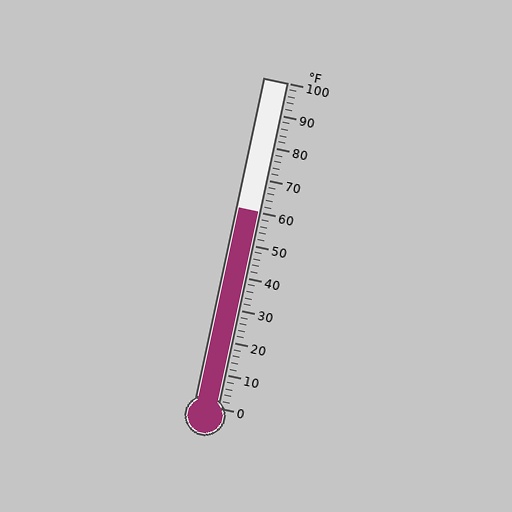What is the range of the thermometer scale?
The thermometer scale ranges from 0°F to 100°F.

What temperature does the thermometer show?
The thermometer shows approximately 60°F.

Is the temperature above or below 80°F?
The temperature is below 80°F.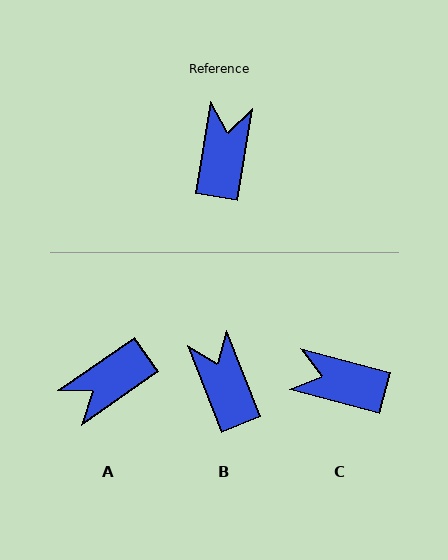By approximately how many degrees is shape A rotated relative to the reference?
Approximately 134 degrees counter-clockwise.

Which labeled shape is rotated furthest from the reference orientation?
A, about 134 degrees away.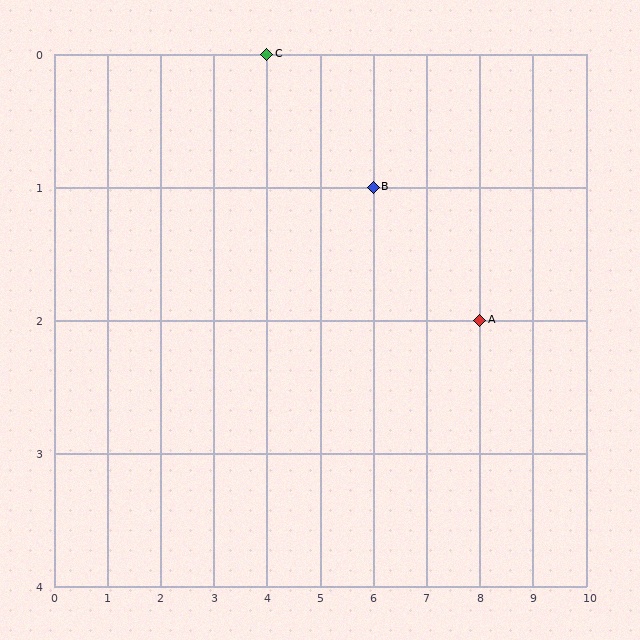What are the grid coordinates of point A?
Point A is at grid coordinates (8, 2).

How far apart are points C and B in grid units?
Points C and B are 2 columns and 1 row apart (about 2.2 grid units diagonally).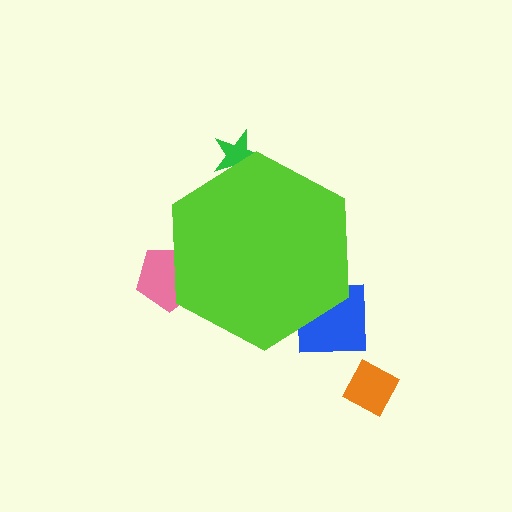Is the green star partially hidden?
Yes, the green star is partially hidden behind the lime hexagon.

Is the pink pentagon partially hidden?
Yes, the pink pentagon is partially hidden behind the lime hexagon.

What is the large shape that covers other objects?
A lime hexagon.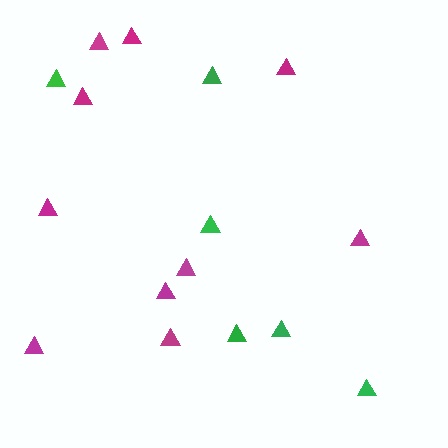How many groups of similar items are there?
There are 2 groups: one group of magenta triangles (10) and one group of green triangles (6).